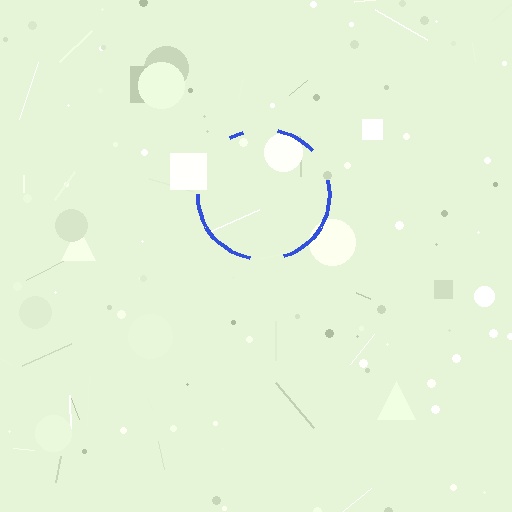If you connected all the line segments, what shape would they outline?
They would outline a circle.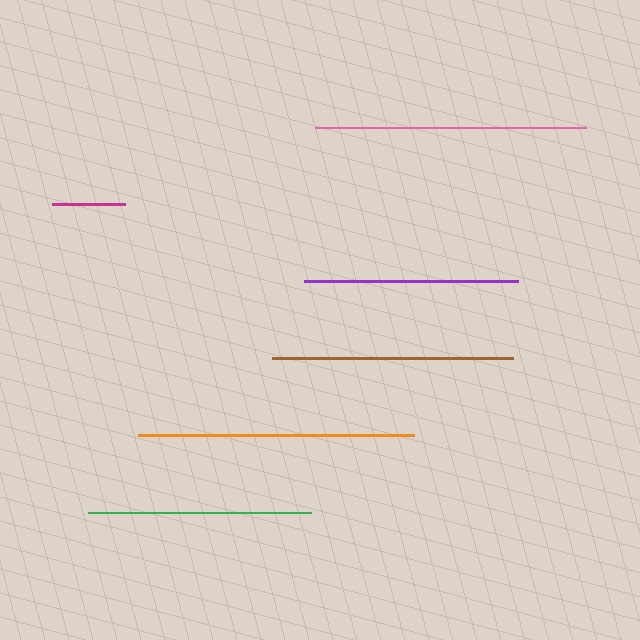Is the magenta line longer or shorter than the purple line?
The purple line is longer than the magenta line.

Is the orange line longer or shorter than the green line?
The orange line is longer than the green line.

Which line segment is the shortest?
The magenta line is the shortest at approximately 72 pixels.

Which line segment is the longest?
The orange line is the longest at approximately 275 pixels.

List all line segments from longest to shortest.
From longest to shortest: orange, pink, brown, green, purple, magenta.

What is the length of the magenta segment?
The magenta segment is approximately 72 pixels long.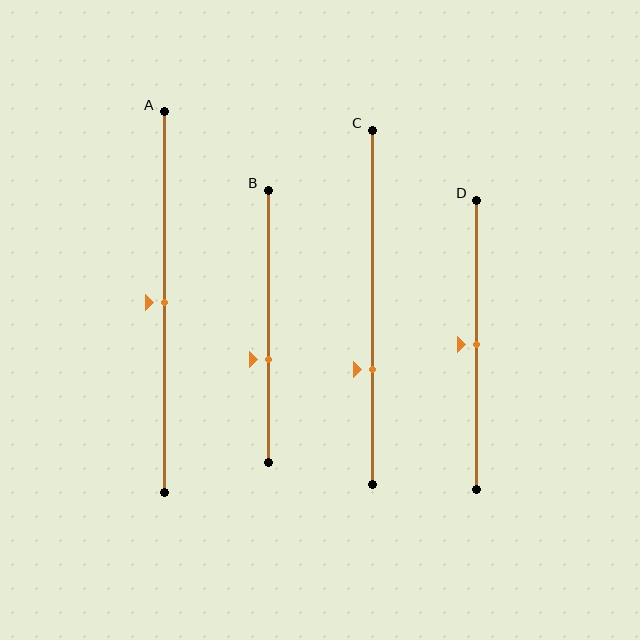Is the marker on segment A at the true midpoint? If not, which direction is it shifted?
Yes, the marker on segment A is at the true midpoint.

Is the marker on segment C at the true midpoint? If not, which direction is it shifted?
No, the marker on segment C is shifted downward by about 18% of the segment length.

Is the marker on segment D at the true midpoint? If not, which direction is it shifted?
Yes, the marker on segment D is at the true midpoint.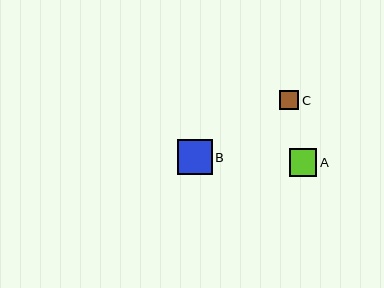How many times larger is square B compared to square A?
Square B is approximately 1.3 times the size of square A.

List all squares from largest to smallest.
From largest to smallest: B, A, C.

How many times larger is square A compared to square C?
Square A is approximately 1.5 times the size of square C.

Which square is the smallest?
Square C is the smallest with a size of approximately 19 pixels.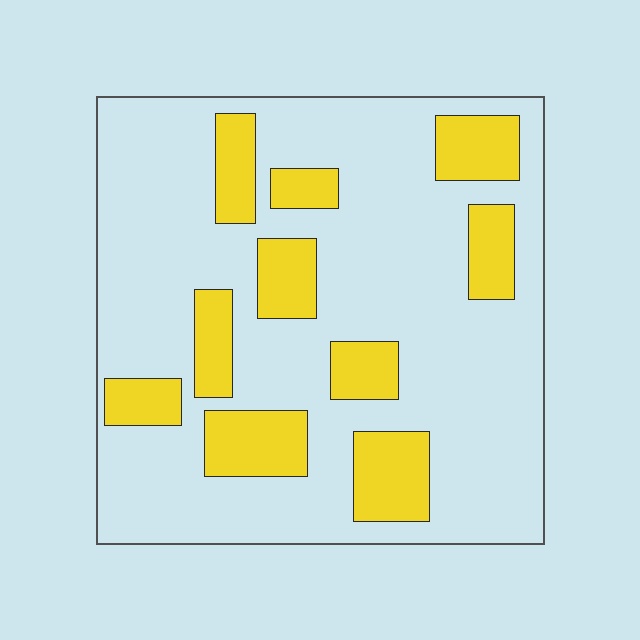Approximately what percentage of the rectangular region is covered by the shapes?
Approximately 25%.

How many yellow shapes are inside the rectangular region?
10.